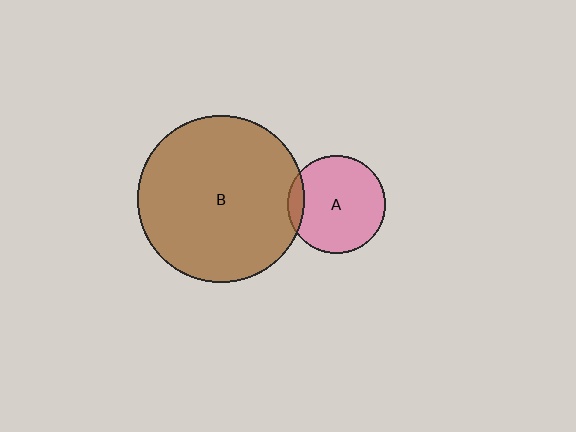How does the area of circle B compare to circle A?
Approximately 2.9 times.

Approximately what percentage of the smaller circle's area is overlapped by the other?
Approximately 10%.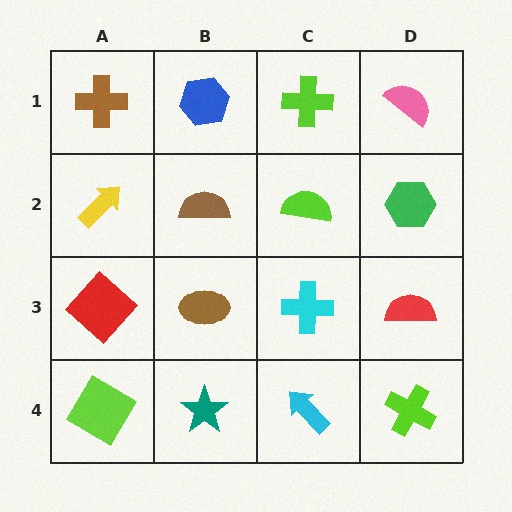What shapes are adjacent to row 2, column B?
A blue hexagon (row 1, column B), a brown ellipse (row 3, column B), a yellow arrow (row 2, column A), a lime semicircle (row 2, column C).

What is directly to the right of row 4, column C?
A lime cross.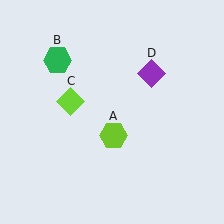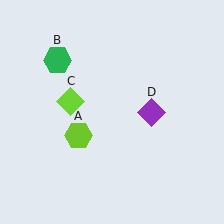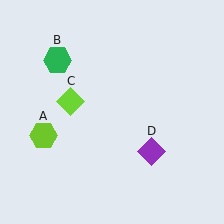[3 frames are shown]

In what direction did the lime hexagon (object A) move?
The lime hexagon (object A) moved left.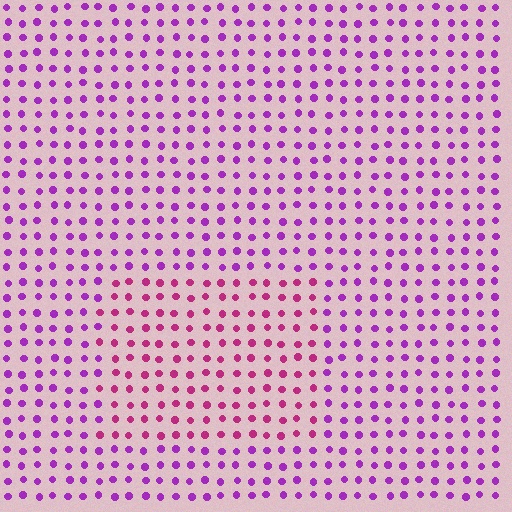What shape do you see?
I see a rectangle.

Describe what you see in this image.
The image is filled with small purple elements in a uniform arrangement. A rectangle-shaped region is visible where the elements are tinted to a slightly different hue, forming a subtle color boundary.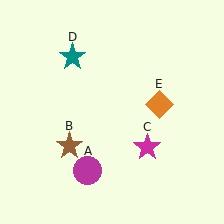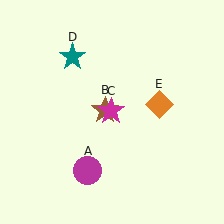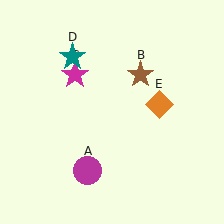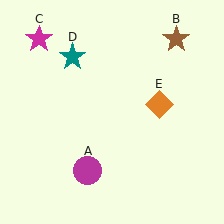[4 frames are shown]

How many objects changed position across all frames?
2 objects changed position: brown star (object B), magenta star (object C).